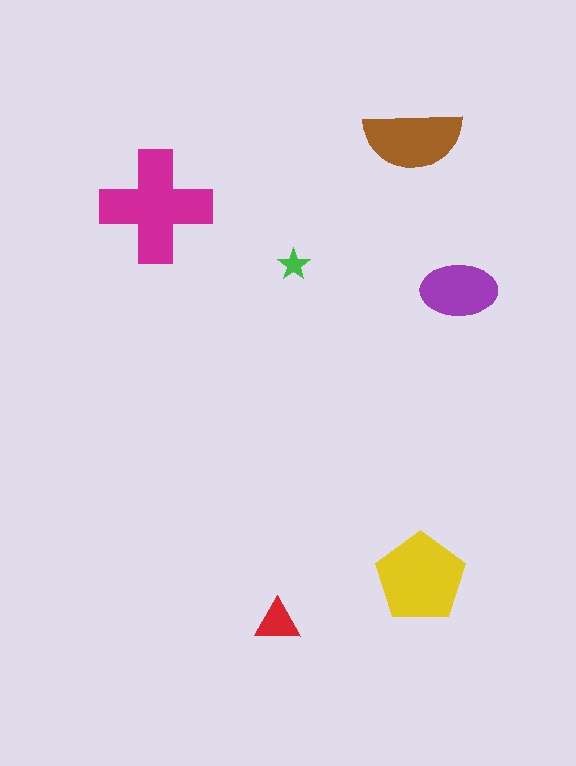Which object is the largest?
The magenta cross.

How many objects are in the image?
There are 6 objects in the image.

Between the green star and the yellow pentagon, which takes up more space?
The yellow pentagon.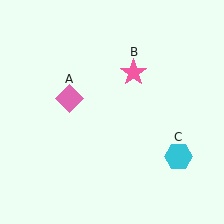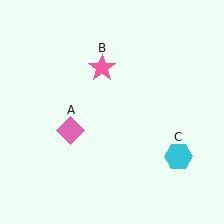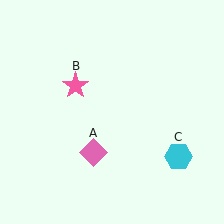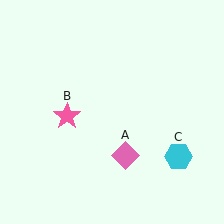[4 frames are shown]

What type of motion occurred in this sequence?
The pink diamond (object A), pink star (object B) rotated counterclockwise around the center of the scene.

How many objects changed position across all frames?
2 objects changed position: pink diamond (object A), pink star (object B).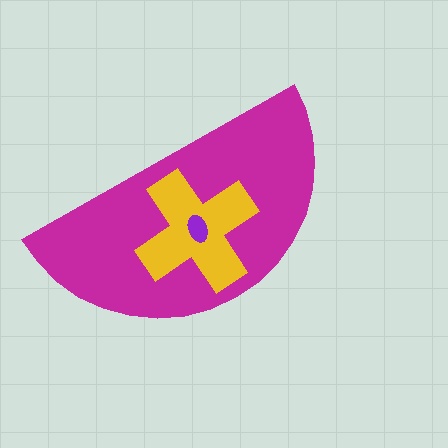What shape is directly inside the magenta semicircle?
The yellow cross.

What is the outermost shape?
The magenta semicircle.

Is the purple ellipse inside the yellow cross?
Yes.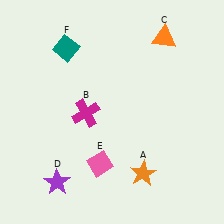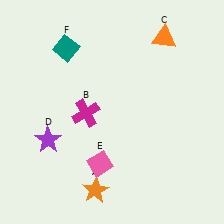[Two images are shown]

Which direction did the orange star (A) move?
The orange star (A) moved left.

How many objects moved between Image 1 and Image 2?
2 objects moved between the two images.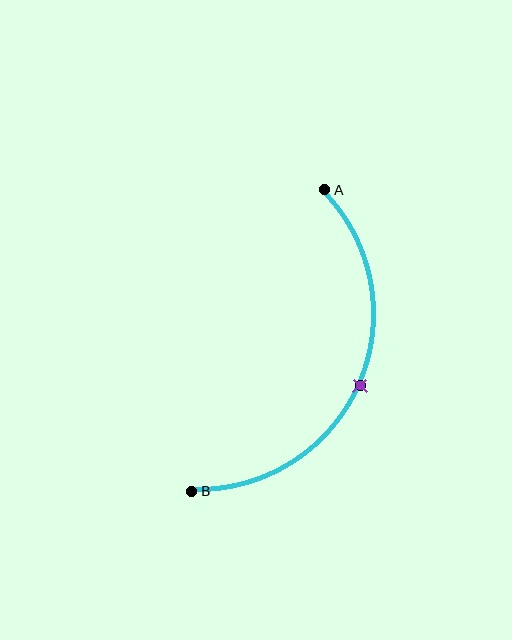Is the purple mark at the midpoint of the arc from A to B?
Yes. The purple mark lies on the arc at equal arc-length from both A and B — it is the arc midpoint.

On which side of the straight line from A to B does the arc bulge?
The arc bulges to the right of the straight line connecting A and B.